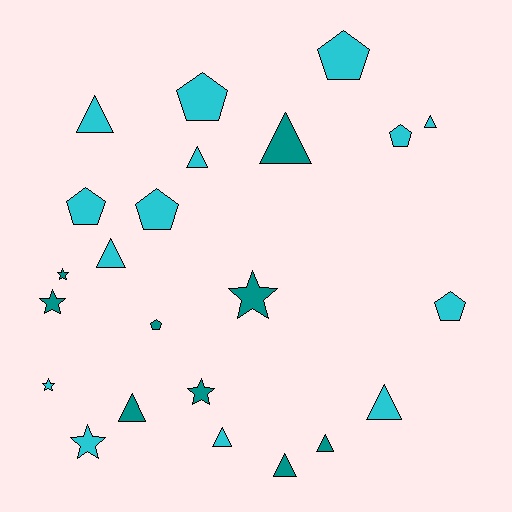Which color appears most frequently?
Cyan, with 14 objects.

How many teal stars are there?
There are 4 teal stars.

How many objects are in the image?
There are 23 objects.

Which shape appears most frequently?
Triangle, with 10 objects.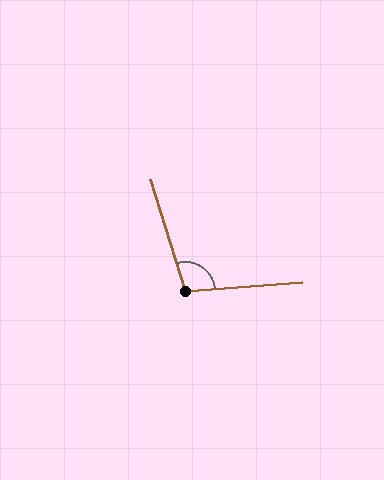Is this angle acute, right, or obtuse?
It is obtuse.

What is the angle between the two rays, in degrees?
Approximately 103 degrees.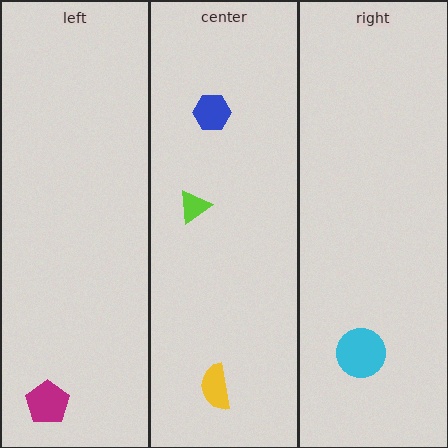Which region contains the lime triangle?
The center region.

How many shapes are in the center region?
3.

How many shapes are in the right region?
1.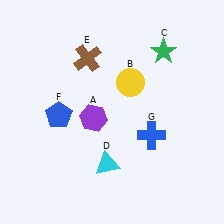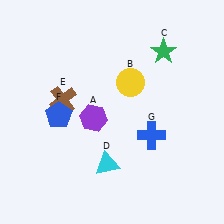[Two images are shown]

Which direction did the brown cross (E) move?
The brown cross (E) moved down.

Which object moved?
The brown cross (E) moved down.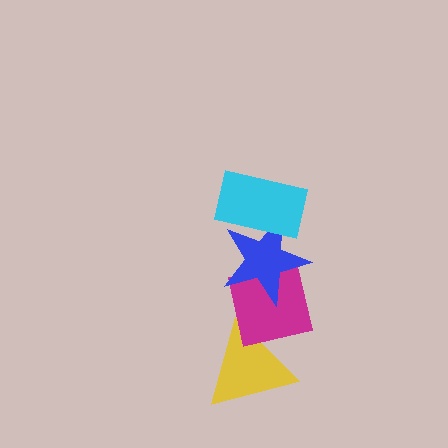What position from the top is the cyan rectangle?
The cyan rectangle is 1st from the top.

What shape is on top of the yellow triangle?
The magenta square is on top of the yellow triangle.